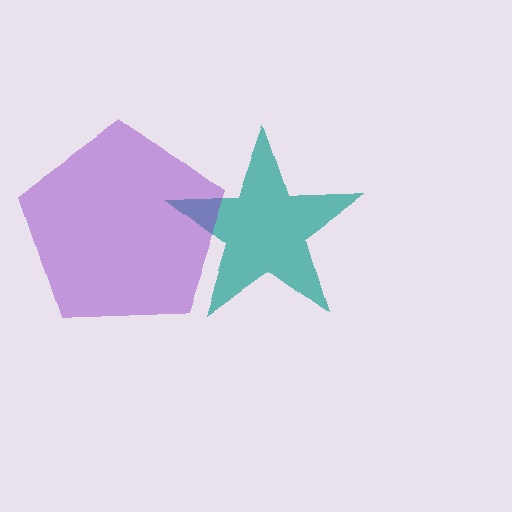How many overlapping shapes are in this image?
There are 2 overlapping shapes in the image.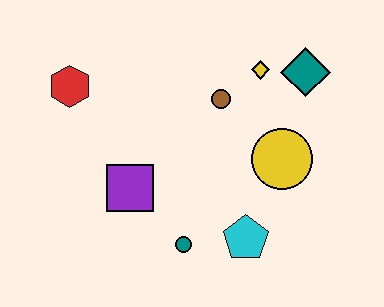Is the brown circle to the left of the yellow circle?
Yes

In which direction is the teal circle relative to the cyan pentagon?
The teal circle is to the left of the cyan pentagon.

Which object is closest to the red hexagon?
The purple square is closest to the red hexagon.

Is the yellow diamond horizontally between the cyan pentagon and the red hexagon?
No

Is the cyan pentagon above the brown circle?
No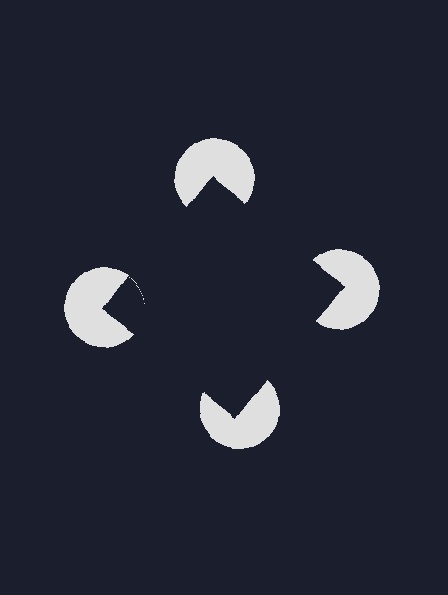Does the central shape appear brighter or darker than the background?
It typically appears slightly darker than the background, even though no actual brightness change is drawn.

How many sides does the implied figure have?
4 sides.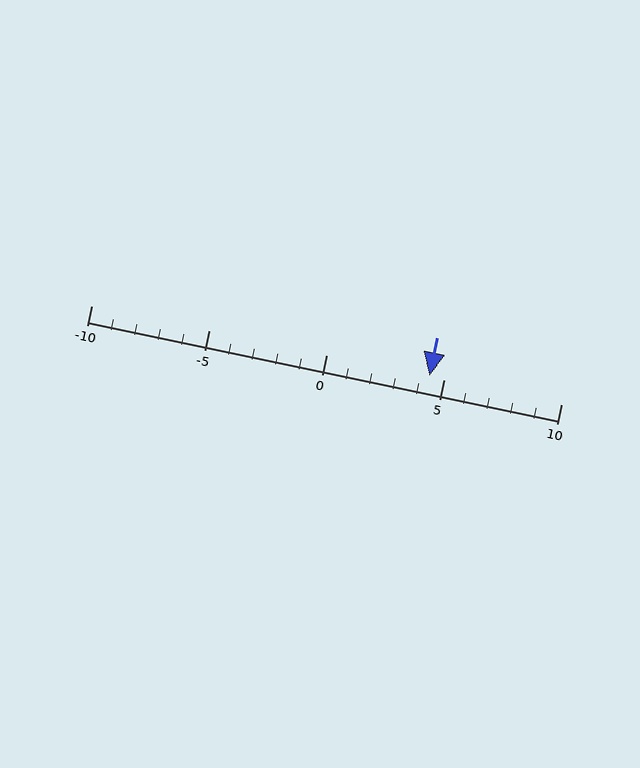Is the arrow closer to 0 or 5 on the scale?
The arrow is closer to 5.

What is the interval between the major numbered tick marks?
The major tick marks are spaced 5 units apart.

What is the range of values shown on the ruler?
The ruler shows values from -10 to 10.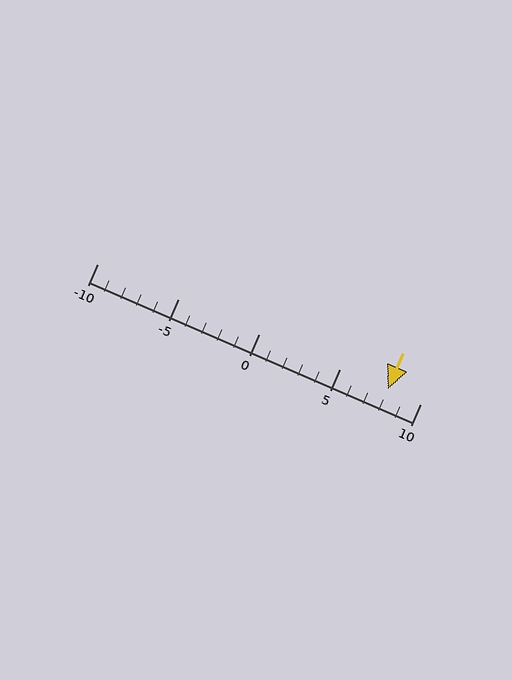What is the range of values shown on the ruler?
The ruler shows values from -10 to 10.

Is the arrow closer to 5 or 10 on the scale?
The arrow is closer to 10.